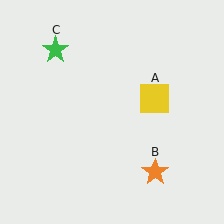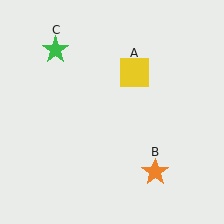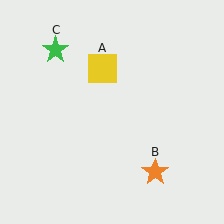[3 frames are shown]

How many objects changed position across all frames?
1 object changed position: yellow square (object A).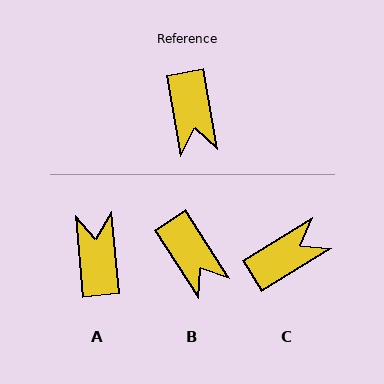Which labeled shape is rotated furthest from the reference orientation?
A, about 175 degrees away.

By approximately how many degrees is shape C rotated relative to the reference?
Approximately 112 degrees counter-clockwise.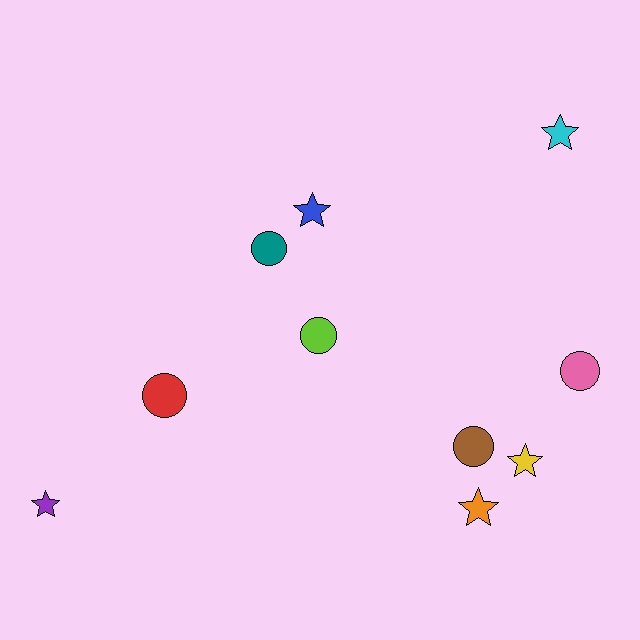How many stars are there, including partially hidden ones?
There are 5 stars.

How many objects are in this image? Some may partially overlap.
There are 10 objects.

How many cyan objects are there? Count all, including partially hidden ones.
There is 1 cyan object.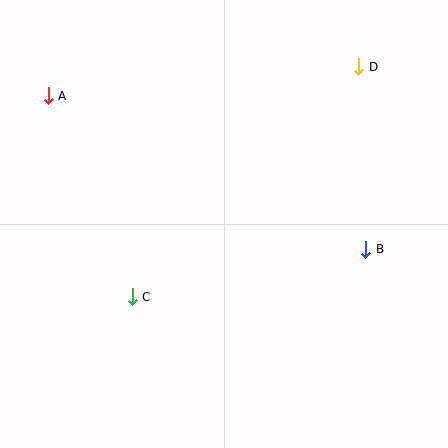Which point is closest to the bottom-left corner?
Point C is closest to the bottom-left corner.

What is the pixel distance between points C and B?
The distance between C and B is 238 pixels.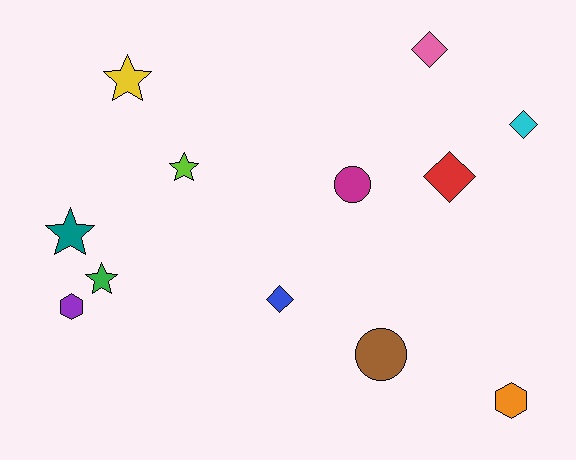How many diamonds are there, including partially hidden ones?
There are 4 diamonds.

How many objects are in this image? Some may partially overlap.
There are 12 objects.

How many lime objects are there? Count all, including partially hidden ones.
There is 1 lime object.